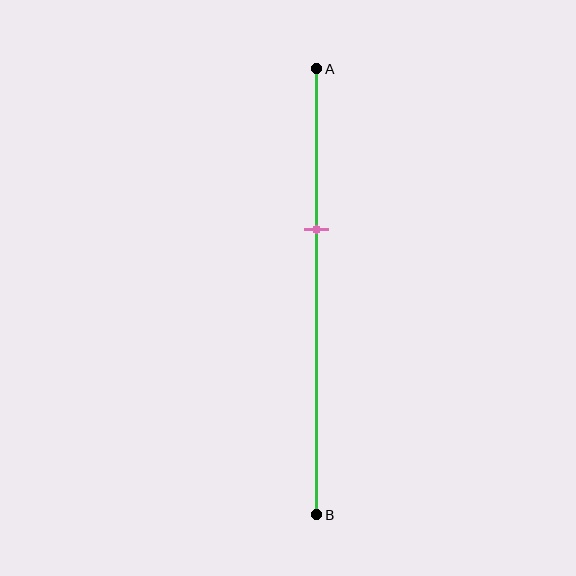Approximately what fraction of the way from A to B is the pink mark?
The pink mark is approximately 35% of the way from A to B.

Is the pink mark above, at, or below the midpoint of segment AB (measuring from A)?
The pink mark is above the midpoint of segment AB.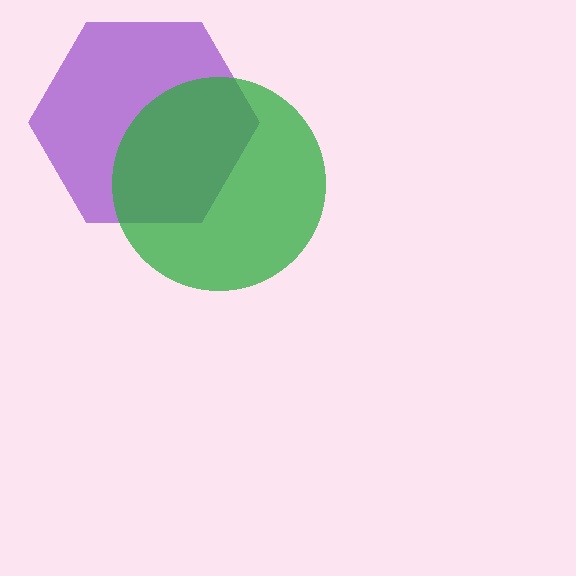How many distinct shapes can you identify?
There are 2 distinct shapes: a purple hexagon, a green circle.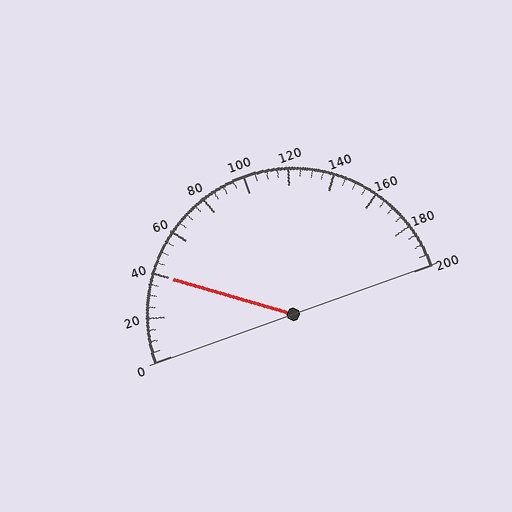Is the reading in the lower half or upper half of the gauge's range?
The reading is in the lower half of the range (0 to 200).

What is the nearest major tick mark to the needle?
The nearest major tick mark is 40.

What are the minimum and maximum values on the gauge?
The gauge ranges from 0 to 200.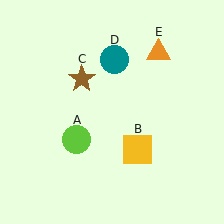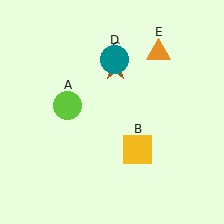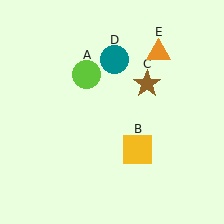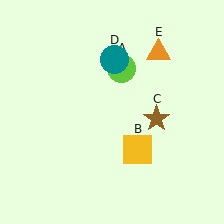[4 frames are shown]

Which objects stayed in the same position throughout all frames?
Yellow square (object B) and teal circle (object D) and orange triangle (object E) remained stationary.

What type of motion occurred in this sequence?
The lime circle (object A), brown star (object C) rotated clockwise around the center of the scene.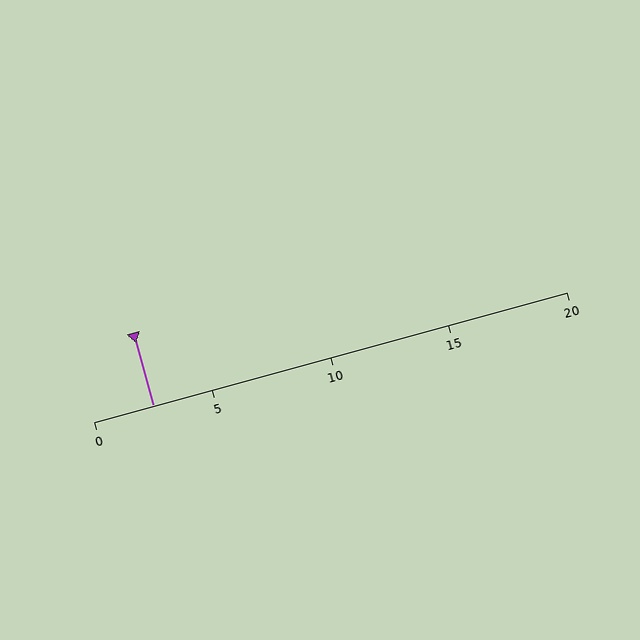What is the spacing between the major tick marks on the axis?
The major ticks are spaced 5 apart.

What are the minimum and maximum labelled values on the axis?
The axis runs from 0 to 20.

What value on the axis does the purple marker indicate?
The marker indicates approximately 2.5.